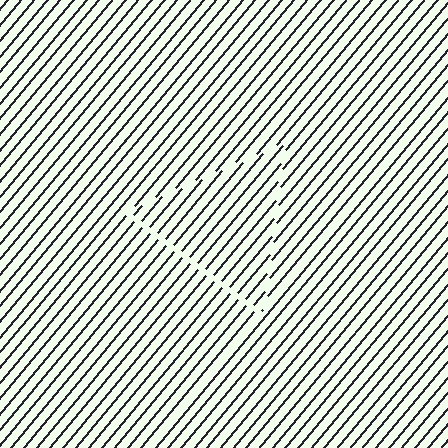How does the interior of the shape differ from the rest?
The interior of the shape contains the same grating, shifted by half a period — the contour is defined by the phase discontinuity where line-ends from the inner and outer gratings abut.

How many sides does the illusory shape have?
3 sides — the line-ends trace a triangle.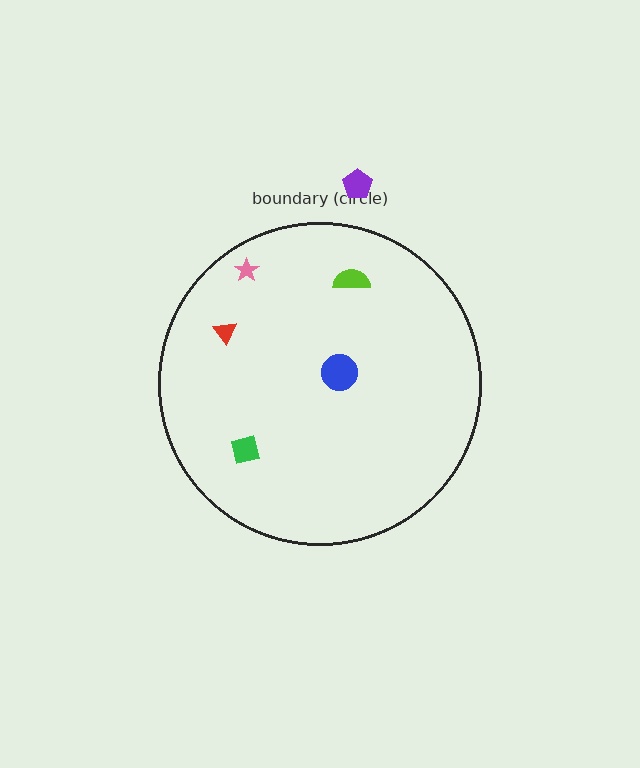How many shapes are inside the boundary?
5 inside, 1 outside.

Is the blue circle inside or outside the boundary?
Inside.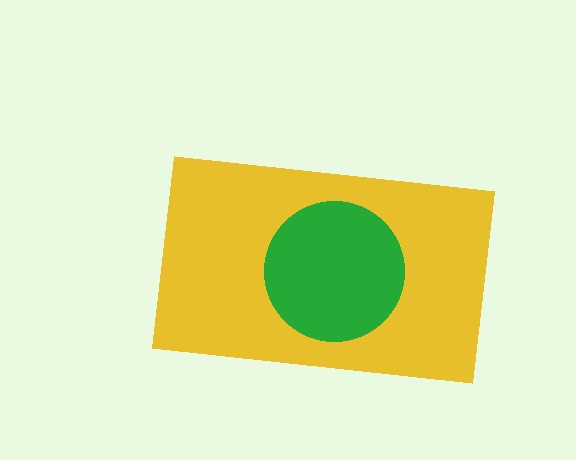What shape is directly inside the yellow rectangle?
The green circle.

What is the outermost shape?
The yellow rectangle.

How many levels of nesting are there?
2.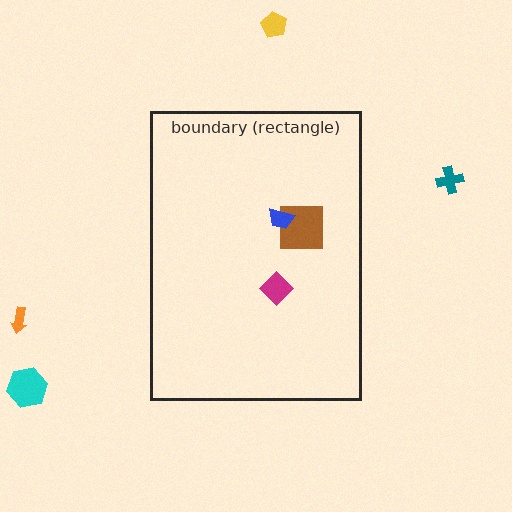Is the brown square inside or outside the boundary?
Inside.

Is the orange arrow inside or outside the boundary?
Outside.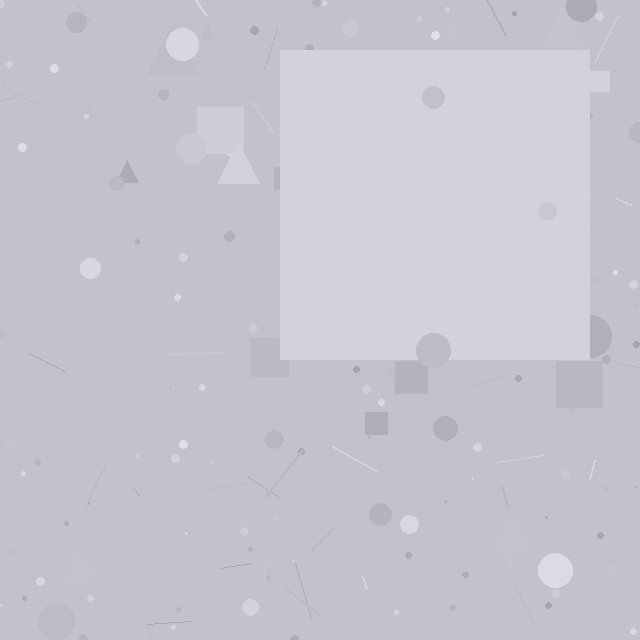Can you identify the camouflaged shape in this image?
The camouflaged shape is a square.